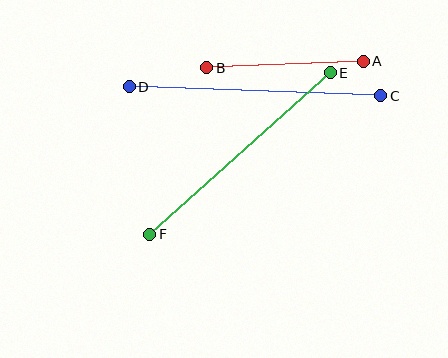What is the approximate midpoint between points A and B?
The midpoint is at approximately (285, 65) pixels.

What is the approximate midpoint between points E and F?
The midpoint is at approximately (240, 153) pixels.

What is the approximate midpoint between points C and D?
The midpoint is at approximately (255, 91) pixels.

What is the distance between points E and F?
The distance is approximately 242 pixels.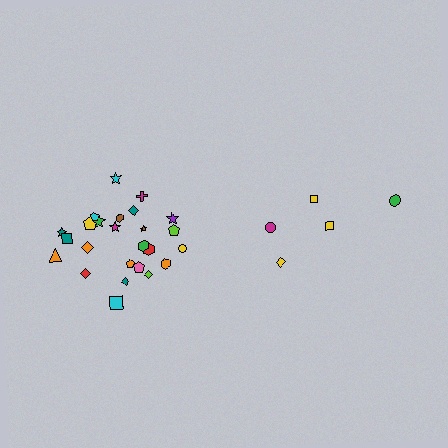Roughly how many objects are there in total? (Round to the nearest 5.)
Roughly 30 objects in total.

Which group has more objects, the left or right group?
The left group.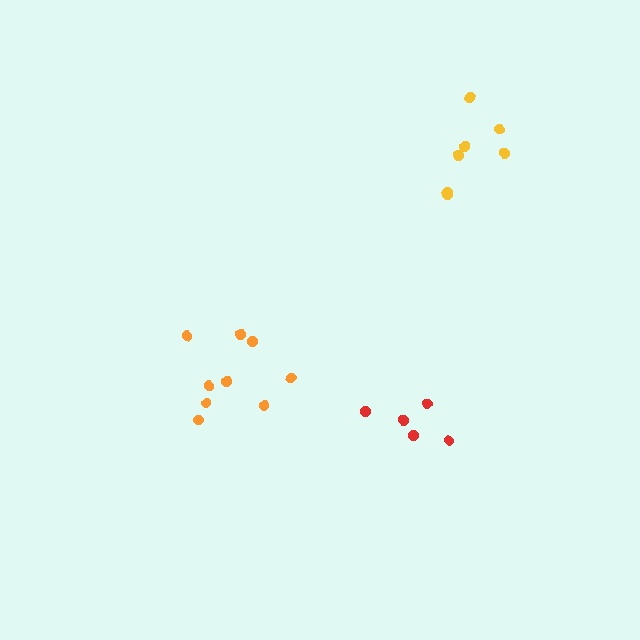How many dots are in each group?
Group 1: 9 dots, Group 2: 5 dots, Group 3: 7 dots (21 total).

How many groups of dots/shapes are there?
There are 3 groups.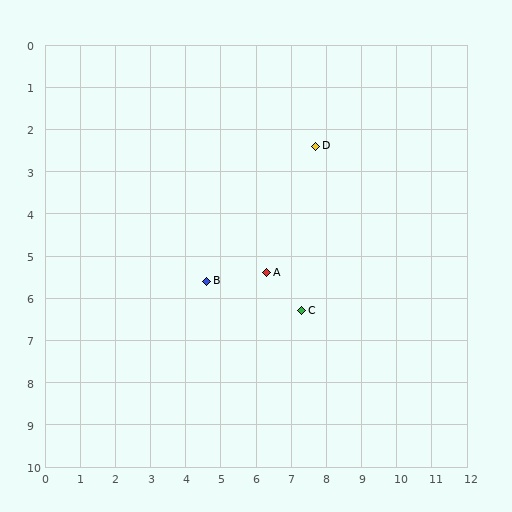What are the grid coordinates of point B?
Point B is at approximately (4.6, 5.6).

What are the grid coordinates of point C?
Point C is at approximately (7.3, 6.3).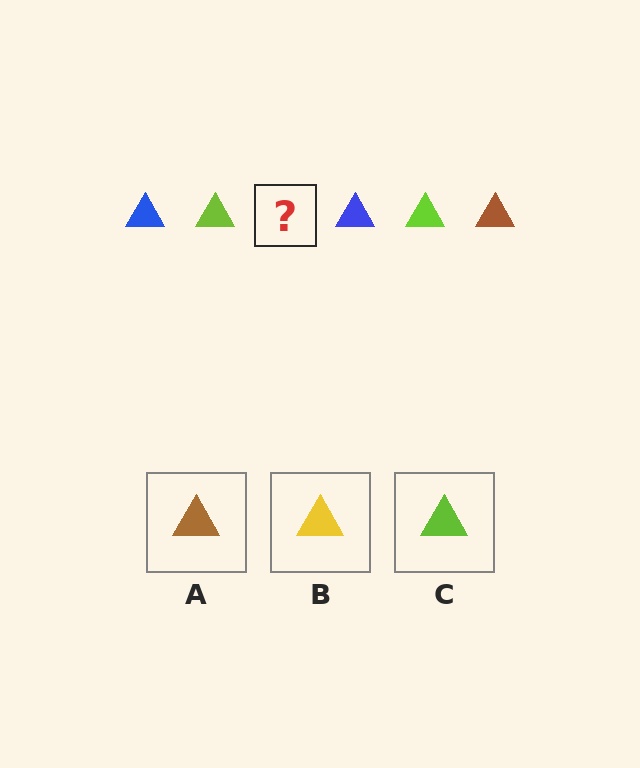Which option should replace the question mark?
Option A.